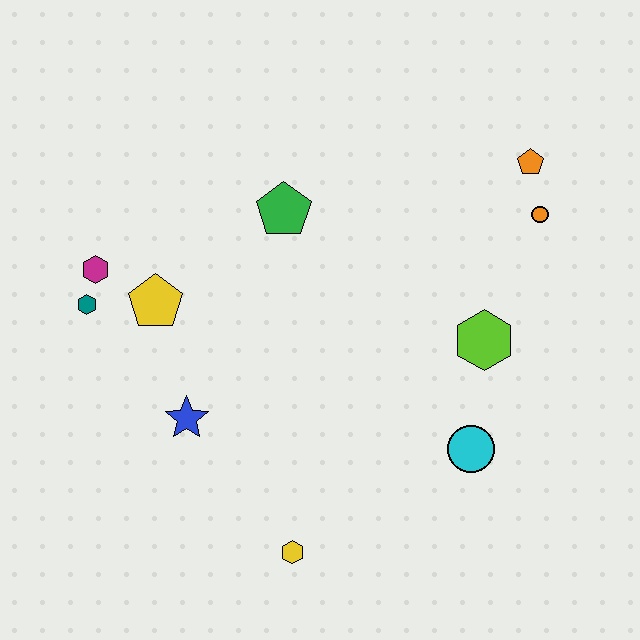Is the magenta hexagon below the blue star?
No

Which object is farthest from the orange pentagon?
The teal hexagon is farthest from the orange pentagon.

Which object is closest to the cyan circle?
The lime hexagon is closest to the cyan circle.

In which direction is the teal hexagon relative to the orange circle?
The teal hexagon is to the left of the orange circle.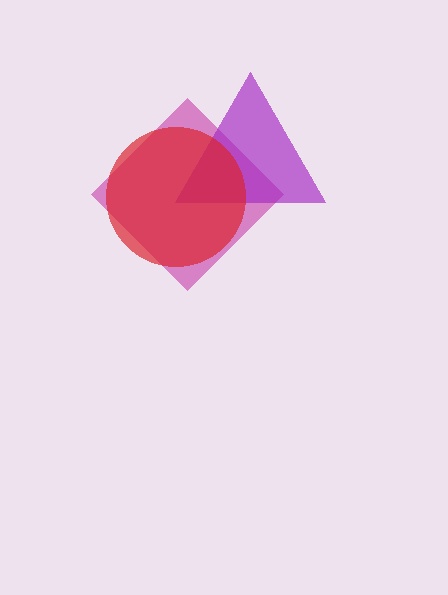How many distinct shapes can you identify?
There are 3 distinct shapes: a magenta diamond, a purple triangle, a red circle.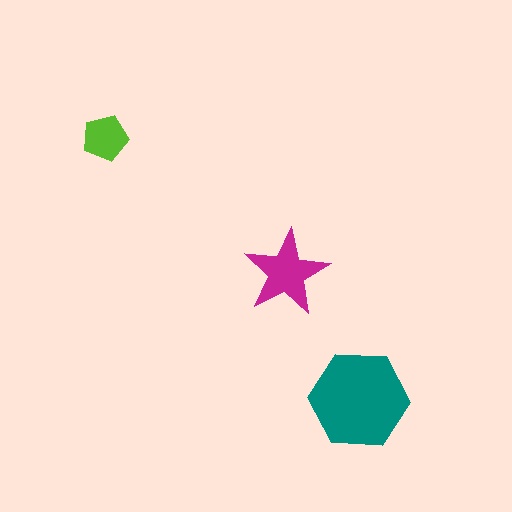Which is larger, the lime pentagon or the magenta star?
The magenta star.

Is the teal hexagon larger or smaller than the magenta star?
Larger.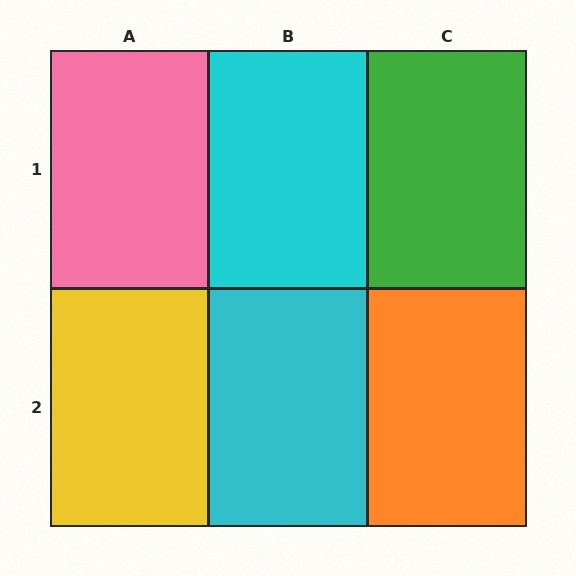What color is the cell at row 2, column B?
Cyan.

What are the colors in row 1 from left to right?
Pink, cyan, green.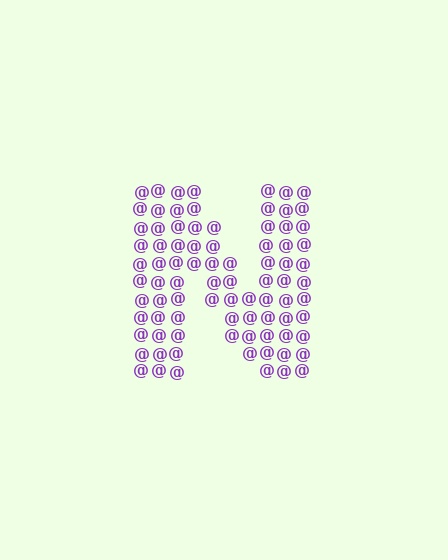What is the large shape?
The large shape is the letter N.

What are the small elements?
The small elements are at signs.